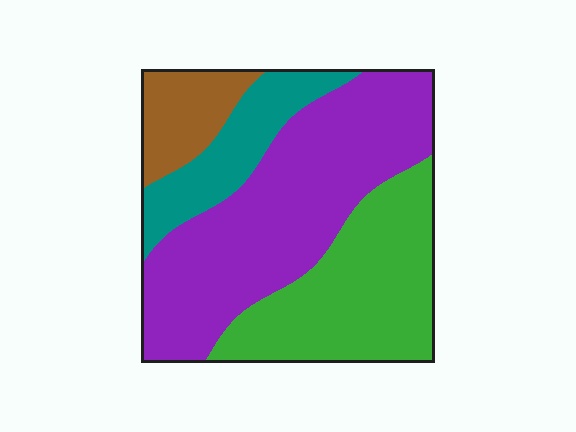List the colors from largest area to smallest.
From largest to smallest: purple, green, teal, brown.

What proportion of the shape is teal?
Teal covers around 15% of the shape.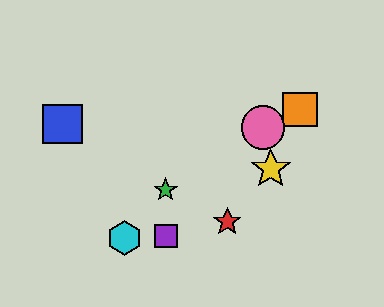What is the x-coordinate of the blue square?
The blue square is at x≈62.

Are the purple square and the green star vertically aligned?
Yes, both are at x≈166.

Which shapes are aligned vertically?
The green star, the purple square are aligned vertically.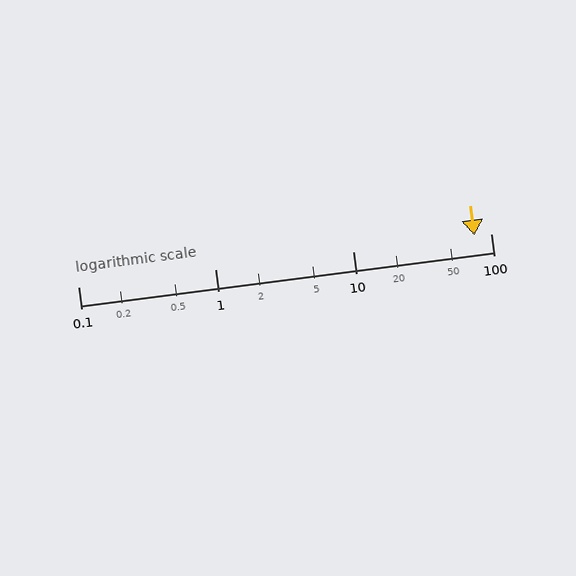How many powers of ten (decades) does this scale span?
The scale spans 3 decades, from 0.1 to 100.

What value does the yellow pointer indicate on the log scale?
The pointer indicates approximately 76.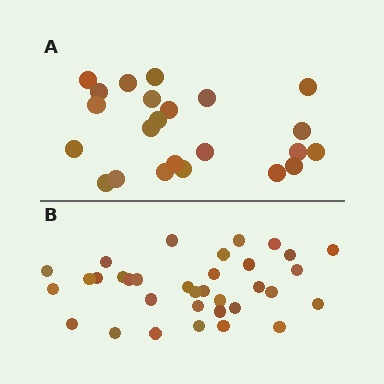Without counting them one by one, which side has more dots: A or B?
Region B (the bottom region) has more dots.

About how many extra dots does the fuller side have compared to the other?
Region B has roughly 12 or so more dots than region A.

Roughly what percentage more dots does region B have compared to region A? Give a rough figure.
About 50% more.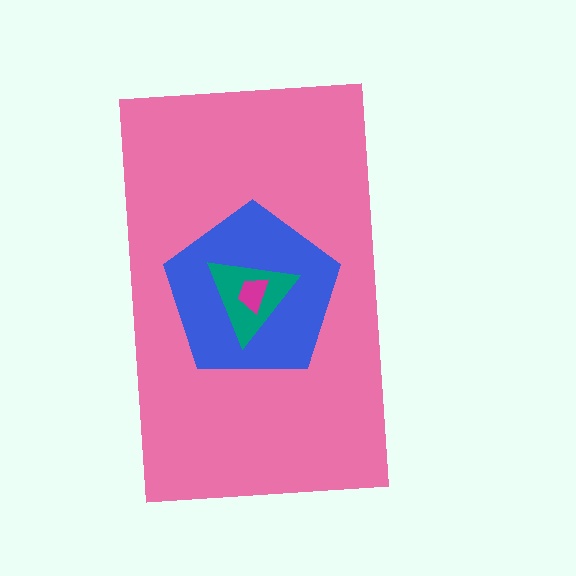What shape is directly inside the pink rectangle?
The blue pentagon.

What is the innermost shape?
The magenta trapezoid.